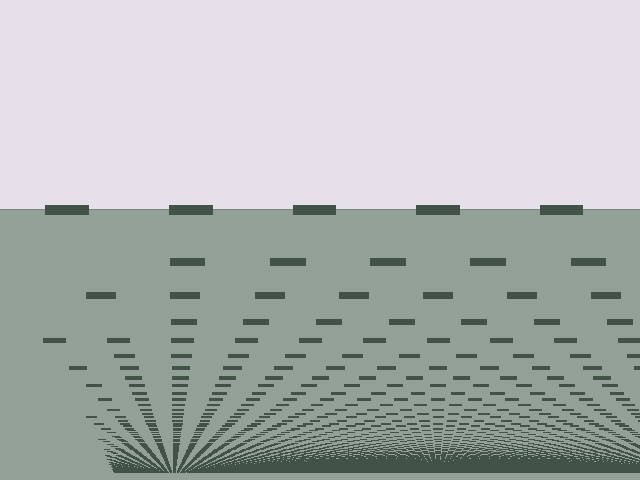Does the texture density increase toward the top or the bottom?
Density increases toward the bottom.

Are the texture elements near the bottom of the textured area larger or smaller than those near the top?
Smaller. The gradient is inverted — elements near the bottom are smaller and denser.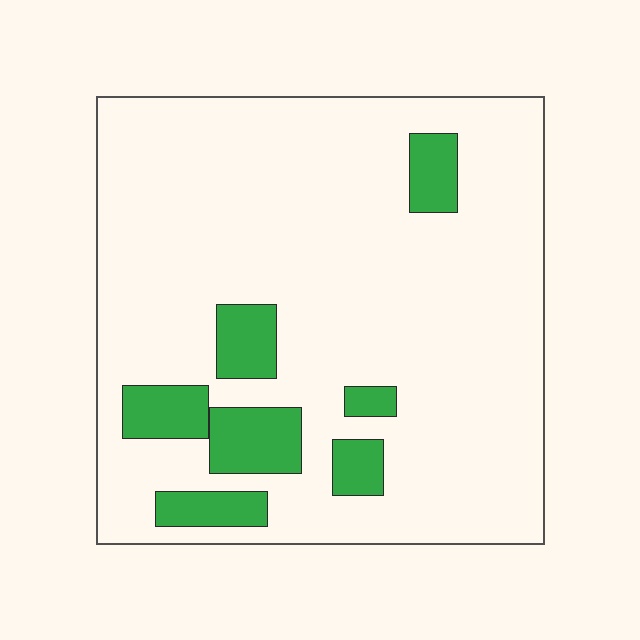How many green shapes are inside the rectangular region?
7.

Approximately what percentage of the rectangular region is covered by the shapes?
Approximately 15%.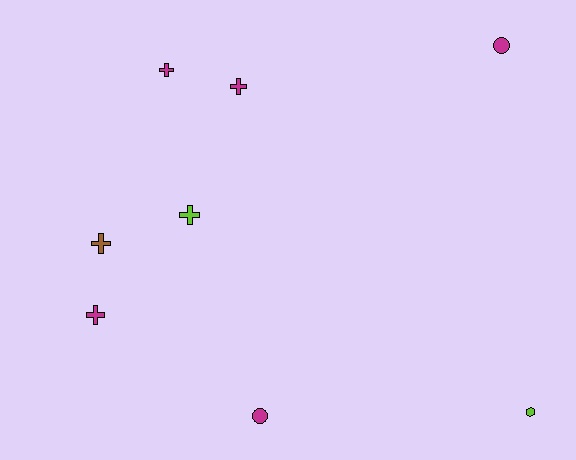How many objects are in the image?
There are 8 objects.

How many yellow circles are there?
There are no yellow circles.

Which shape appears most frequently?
Cross, with 5 objects.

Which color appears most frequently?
Magenta, with 5 objects.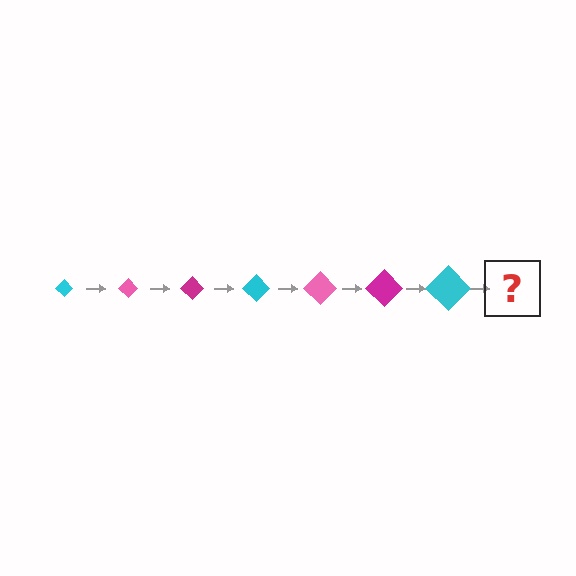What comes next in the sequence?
The next element should be a pink diamond, larger than the previous one.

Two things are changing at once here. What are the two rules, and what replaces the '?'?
The two rules are that the diamond grows larger each step and the color cycles through cyan, pink, and magenta. The '?' should be a pink diamond, larger than the previous one.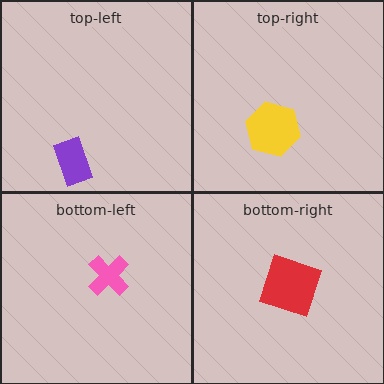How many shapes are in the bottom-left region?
1.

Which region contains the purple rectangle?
The top-left region.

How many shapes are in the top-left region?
1.